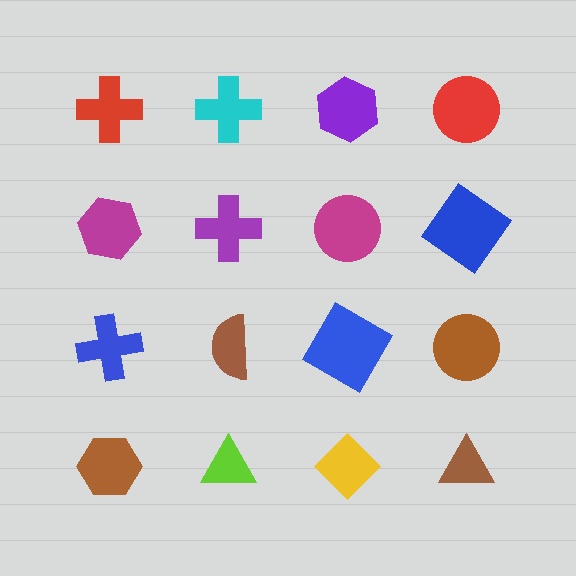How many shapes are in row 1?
4 shapes.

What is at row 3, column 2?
A brown semicircle.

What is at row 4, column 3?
A yellow diamond.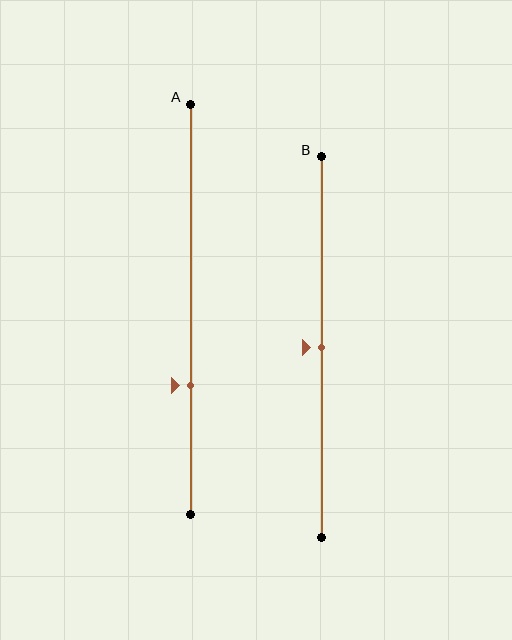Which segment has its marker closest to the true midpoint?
Segment B has its marker closest to the true midpoint.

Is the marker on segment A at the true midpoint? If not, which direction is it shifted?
No, the marker on segment A is shifted downward by about 19% of the segment length.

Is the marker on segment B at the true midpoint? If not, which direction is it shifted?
Yes, the marker on segment B is at the true midpoint.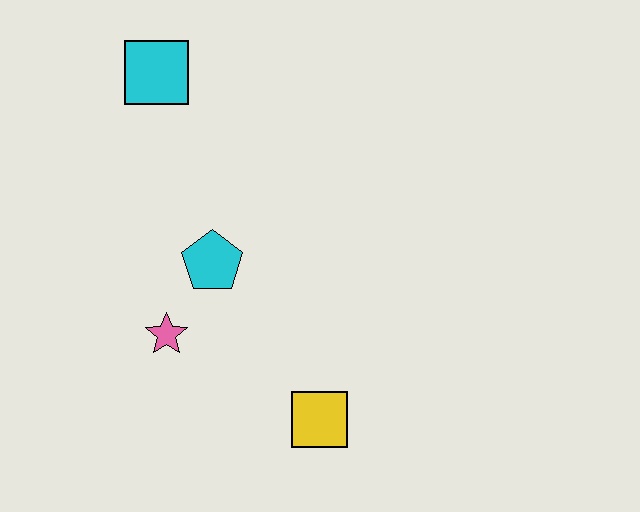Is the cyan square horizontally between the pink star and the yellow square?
No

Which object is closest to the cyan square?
The cyan pentagon is closest to the cyan square.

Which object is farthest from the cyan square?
The yellow square is farthest from the cyan square.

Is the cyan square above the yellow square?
Yes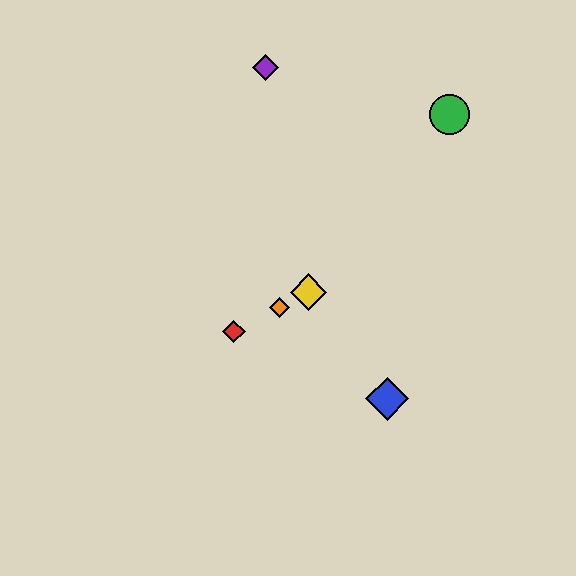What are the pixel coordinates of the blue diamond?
The blue diamond is at (387, 399).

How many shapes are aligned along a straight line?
3 shapes (the red diamond, the yellow diamond, the orange diamond) are aligned along a straight line.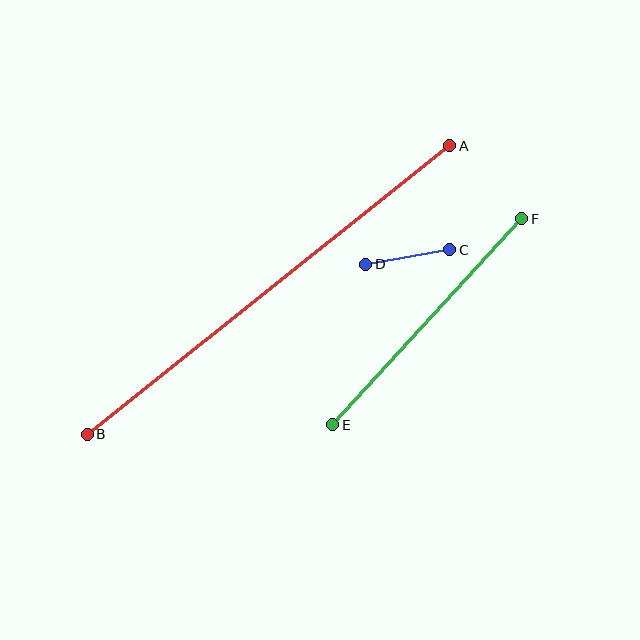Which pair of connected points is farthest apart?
Points A and B are farthest apart.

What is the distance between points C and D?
The distance is approximately 85 pixels.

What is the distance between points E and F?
The distance is approximately 280 pixels.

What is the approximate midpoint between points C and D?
The midpoint is at approximately (408, 257) pixels.